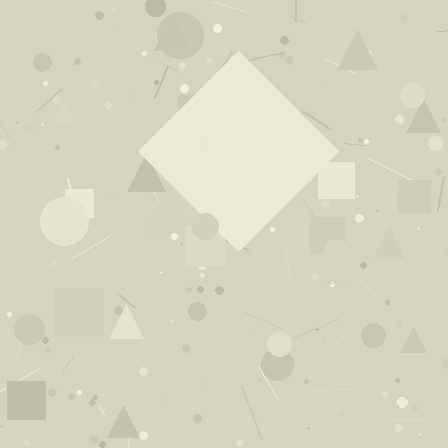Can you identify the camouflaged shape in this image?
The camouflaged shape is a diamond.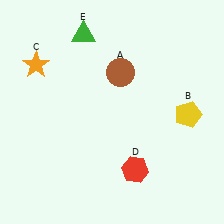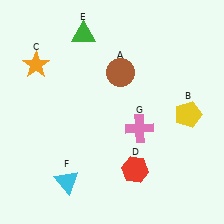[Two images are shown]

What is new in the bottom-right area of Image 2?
A pink cross (G) was added in the bottom-right area of Image 2.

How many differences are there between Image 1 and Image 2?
There are 2 differences between the two images.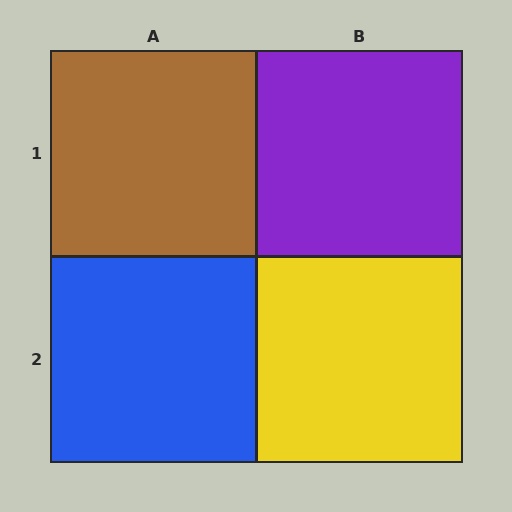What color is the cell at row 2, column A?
Blue.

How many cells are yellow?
1 cell is yellow.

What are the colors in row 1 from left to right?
Brown, purple.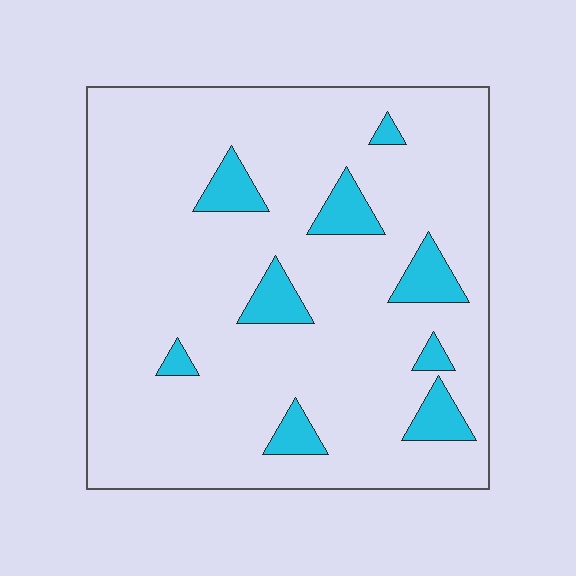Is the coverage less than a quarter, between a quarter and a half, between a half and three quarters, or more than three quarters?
Less than a quarter.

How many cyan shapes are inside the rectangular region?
9.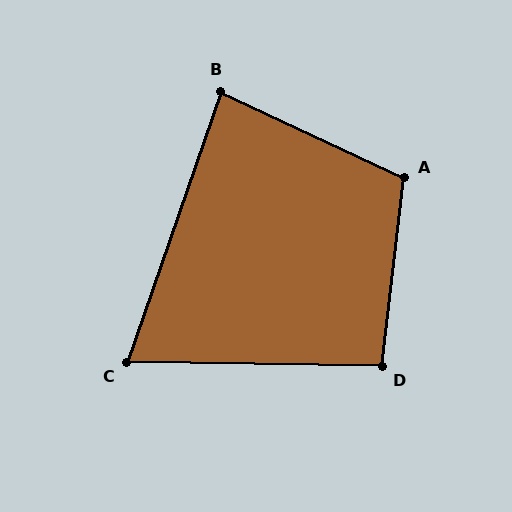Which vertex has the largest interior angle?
A, at approximately 108 degrees.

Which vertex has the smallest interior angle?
C, at approximately 72 degrees.